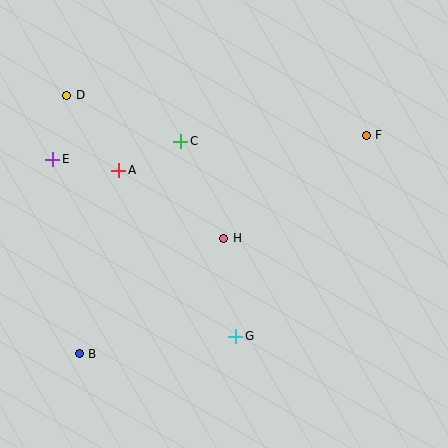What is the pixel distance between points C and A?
The distance between C and A is 68 pixels.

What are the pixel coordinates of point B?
Point B is at (79, 354).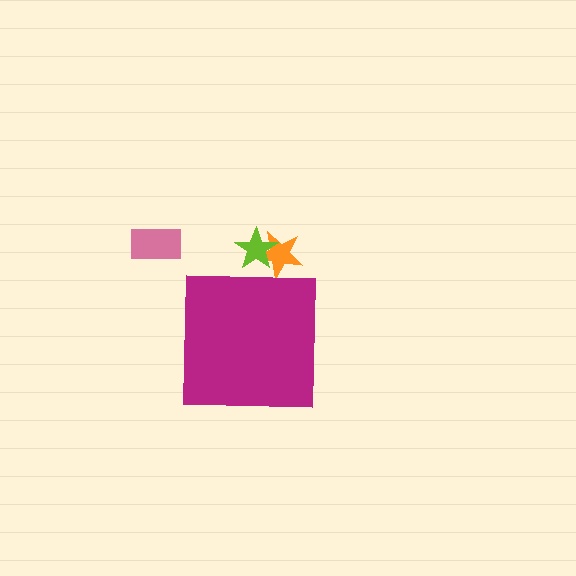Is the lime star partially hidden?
Yes, the lime star is partially hidden behind the magenta square.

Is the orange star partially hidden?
Yes, the orange star is partially hidden behind the magenta square.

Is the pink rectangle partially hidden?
No, the pink rectangle is fully visible.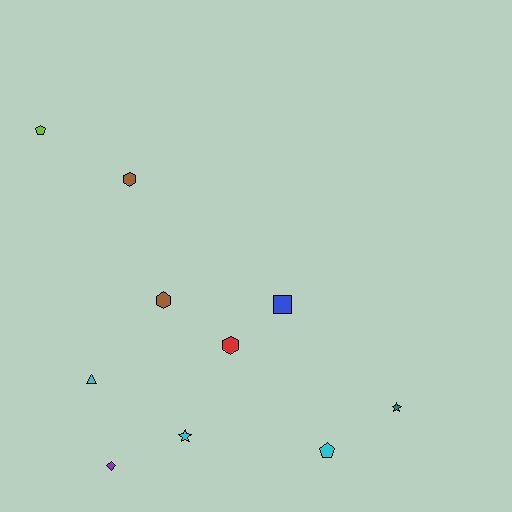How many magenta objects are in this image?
There are no magenta objects.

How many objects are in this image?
There are 10 objects.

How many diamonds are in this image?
There is 1 diamond.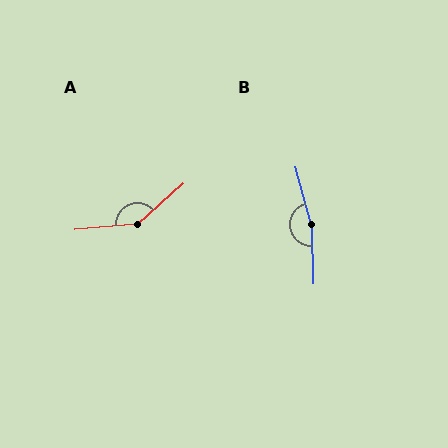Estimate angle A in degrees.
Approximately 143 degrees.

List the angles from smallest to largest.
A (143°), B (166°).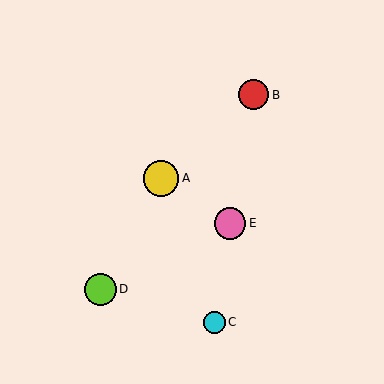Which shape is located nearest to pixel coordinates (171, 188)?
The yellow circle (labeled A) at (161, 178) is nearest to that location.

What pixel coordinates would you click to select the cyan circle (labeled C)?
Click at (214, 322) to select the cyan circle C.